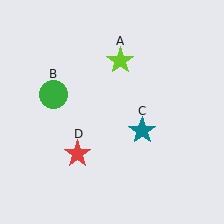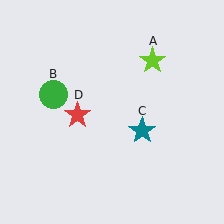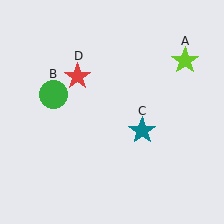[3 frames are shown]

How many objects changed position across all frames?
2 objects changed position: lime star (object A), red star (object D).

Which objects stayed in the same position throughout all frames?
Green circle (object B) and teal star (object C) remained stationary.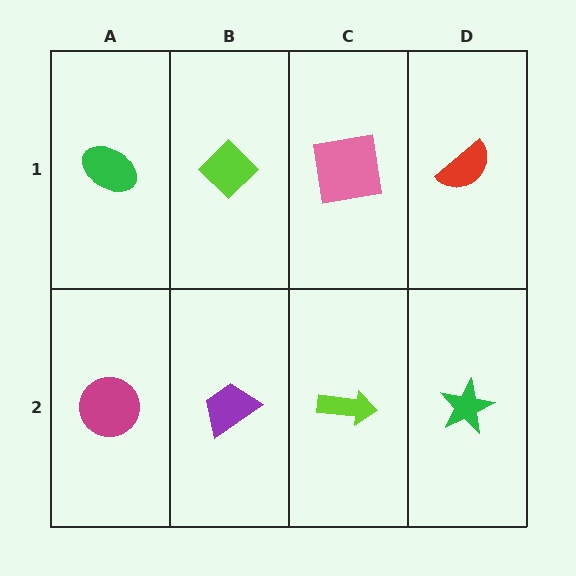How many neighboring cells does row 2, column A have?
2.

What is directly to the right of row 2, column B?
A lime arrow.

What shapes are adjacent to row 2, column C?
A pink square (row 1, column C), a purple trapezoid (row 2, column B), a green star (row 2, column D).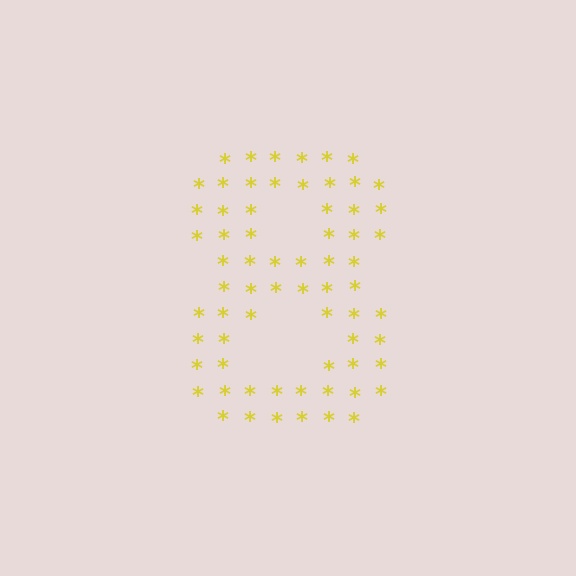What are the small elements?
The small elements are asterisks.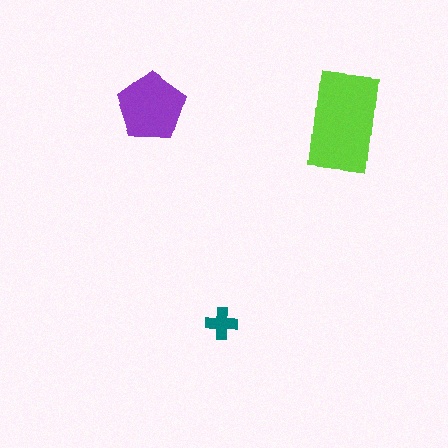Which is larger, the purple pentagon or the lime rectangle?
The lime rectangle.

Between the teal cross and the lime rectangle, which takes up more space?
The lime rectangle.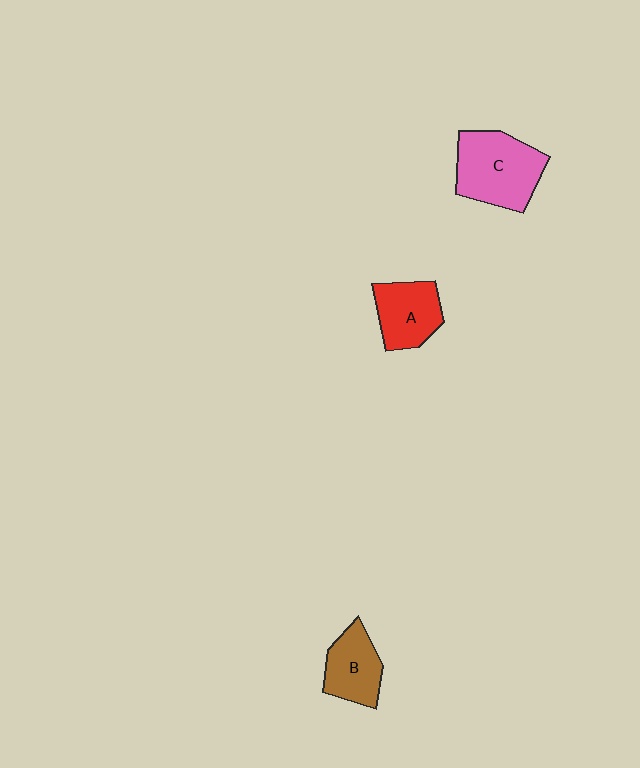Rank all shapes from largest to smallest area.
From largest to smallest: C (pink), A (red), B (brown).